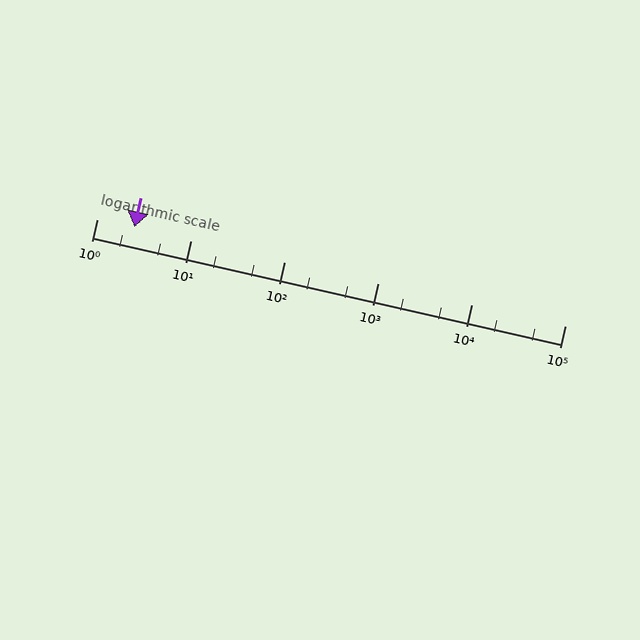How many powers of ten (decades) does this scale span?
The scale spans 5 decades, from 1 to 100000.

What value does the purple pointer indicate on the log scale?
The pointer indicates approximately 2.5.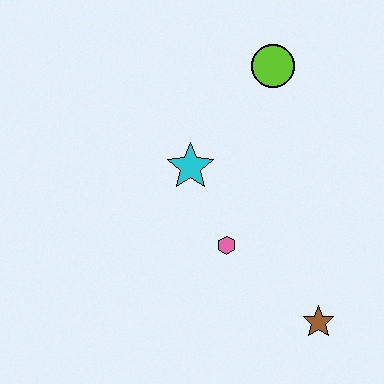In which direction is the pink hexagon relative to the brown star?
The pink hexagon is to the left of the brown star.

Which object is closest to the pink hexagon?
The cyan star is closest to the pink hexagon.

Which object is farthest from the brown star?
The lime circle is farthest from the brown star.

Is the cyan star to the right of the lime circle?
No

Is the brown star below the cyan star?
Yes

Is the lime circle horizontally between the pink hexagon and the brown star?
Yes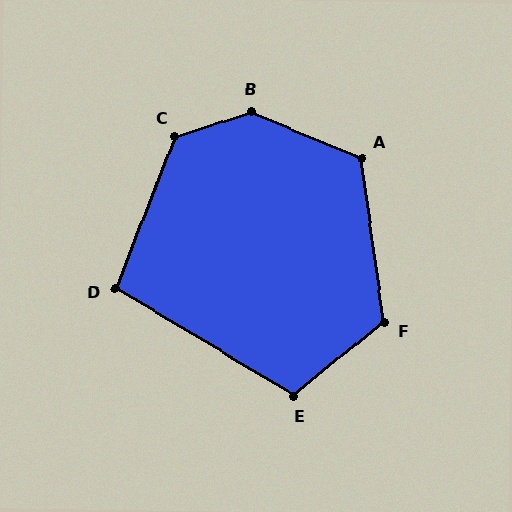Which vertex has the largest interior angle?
B, at approximately 139 degrees.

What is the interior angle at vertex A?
Approximately 120 degrees (obtuse).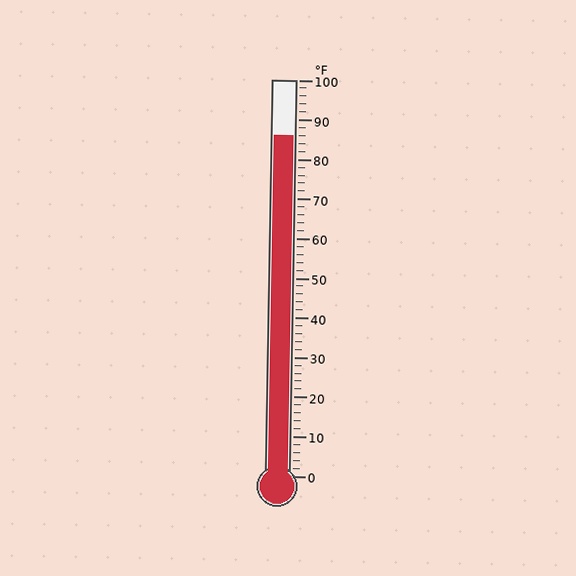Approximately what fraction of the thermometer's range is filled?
The thermometer is filled to approximately 85% of its range.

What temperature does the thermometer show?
The thermometer shows approximately 86°F.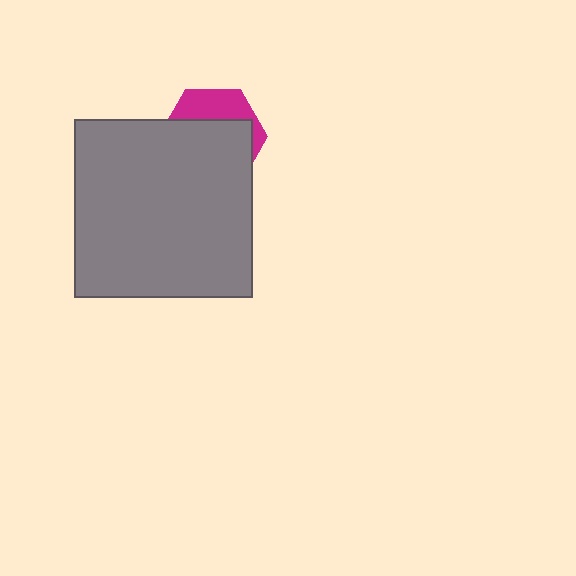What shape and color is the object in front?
The object in front is a gray square.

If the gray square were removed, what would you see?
You would see the complete magenta hexagon.